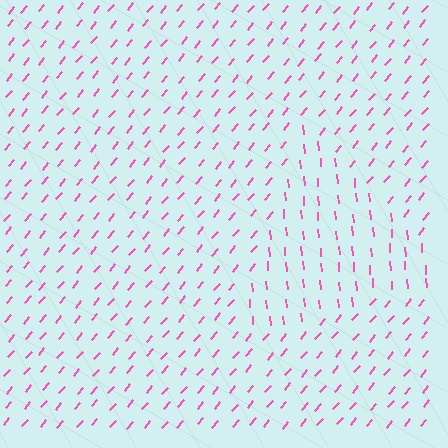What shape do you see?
I see a triangle.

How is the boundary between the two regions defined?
The boundary is defined purely by a change in line orientation (approximately 45 degrees difference). All lines are the same color and thickness.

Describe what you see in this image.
The image is filled with small pink line segments. A triangle region in the image has lines oriented differently from the surrounding lines, creating a visible texture boundary.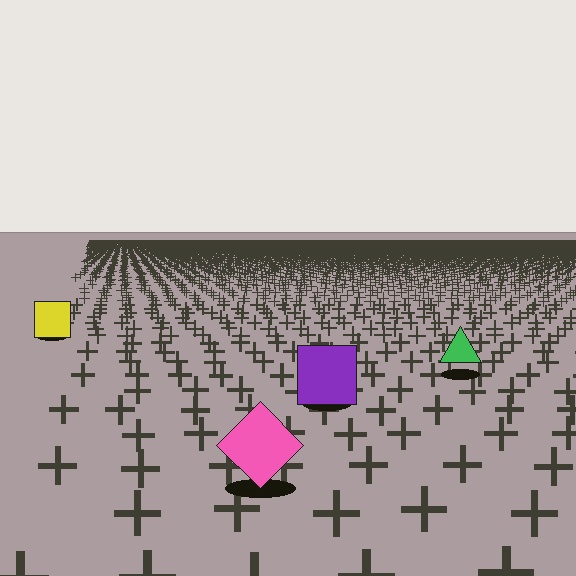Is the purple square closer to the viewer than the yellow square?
Yes. The purple square is closer — you can tell from the texture gradient: the ground texture is coarser near it.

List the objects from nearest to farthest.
From nearest to farthest: the pink diamond, the purple square, the green triangle, the yellow square.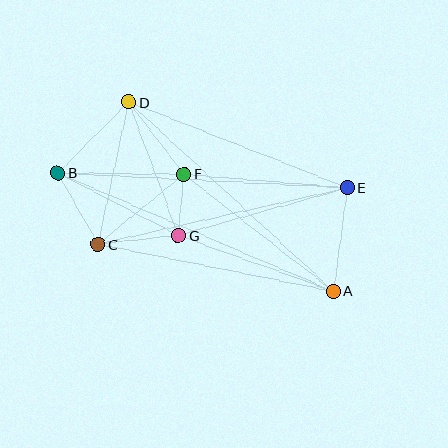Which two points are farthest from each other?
Points A and B are farthest from each other.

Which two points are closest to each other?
Points F and G are closest to each other.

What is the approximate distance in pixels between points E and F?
The distance between E and F is approximately 163 pixels.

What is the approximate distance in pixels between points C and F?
The distance between C and F is approximately 111 pixels.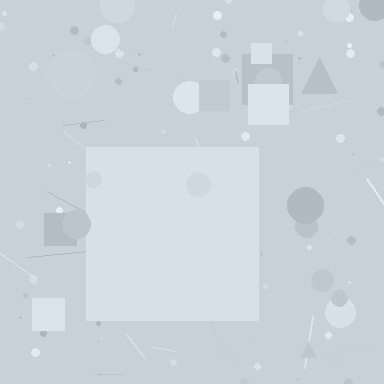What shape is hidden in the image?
A square is hidden in the image.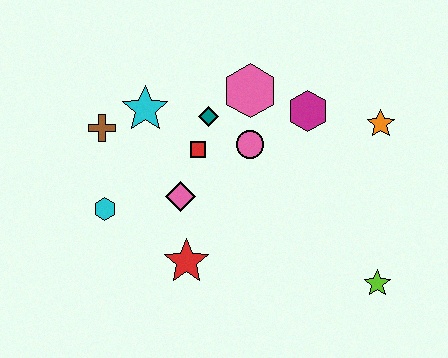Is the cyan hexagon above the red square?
No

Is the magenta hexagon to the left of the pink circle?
No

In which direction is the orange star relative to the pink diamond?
The orange star is to the right of the pink diamond.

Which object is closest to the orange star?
The magenta hexagon is closest to the orange star.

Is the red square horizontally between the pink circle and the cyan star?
Yes